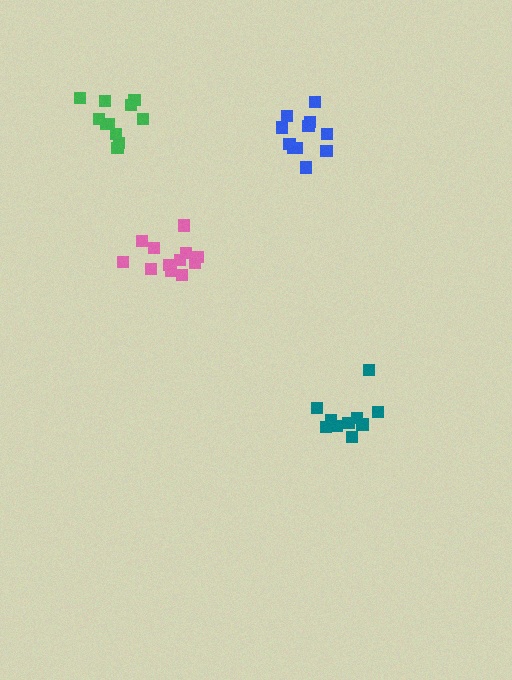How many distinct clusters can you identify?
There are 4 distinct clusters.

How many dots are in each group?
Group 1: 12 dots, Group 2: 10 dots, Group 3: 11 dots, Group 4: 11 dots (44 total).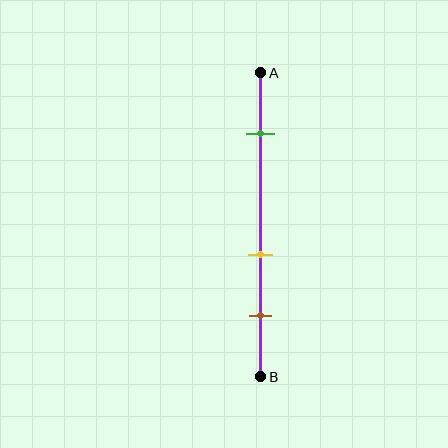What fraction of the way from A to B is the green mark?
The green mark is approximately 20% (0.2) of the way from A to B.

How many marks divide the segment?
There are 3 marks dividing the segment.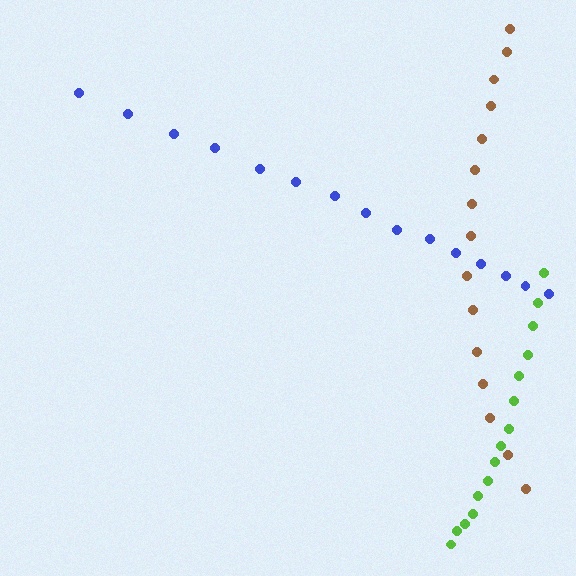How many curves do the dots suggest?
There are 3 distinct paths.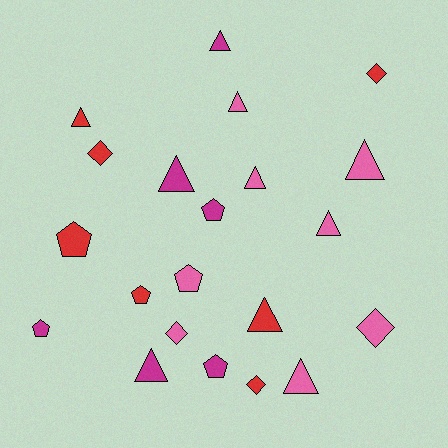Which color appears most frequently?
Pink, with 8 objects.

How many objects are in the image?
There are 21 objects.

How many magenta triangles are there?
There are 3 magenta triangles.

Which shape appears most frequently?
Triangle, with 10 objects.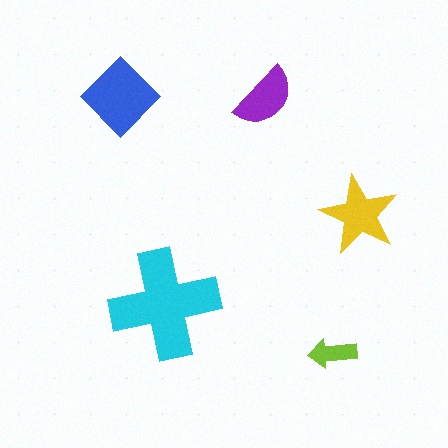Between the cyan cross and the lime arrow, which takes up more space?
The cyan cross.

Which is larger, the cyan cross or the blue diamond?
The cyan cross.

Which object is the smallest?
The lime arrow.